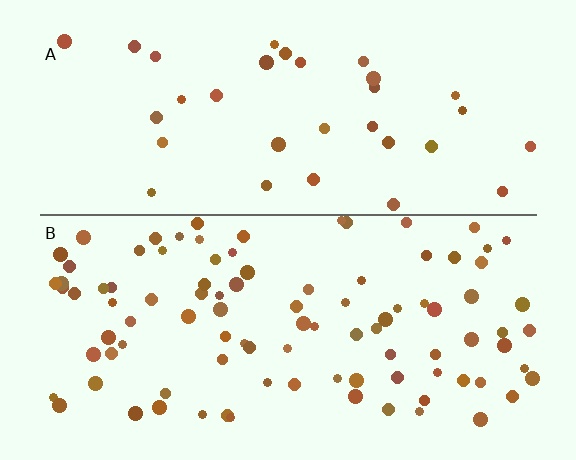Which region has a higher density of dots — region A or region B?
B (the bottom).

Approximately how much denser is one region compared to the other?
Approximately 2.8× — region B over region A.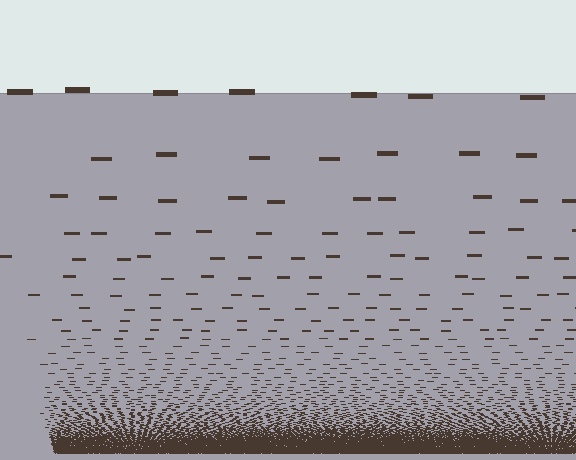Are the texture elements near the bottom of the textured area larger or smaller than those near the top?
Smaller. The gradient is inverted — elements near the bottom are smaller and denser.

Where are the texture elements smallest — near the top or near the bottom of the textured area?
Near the bottom.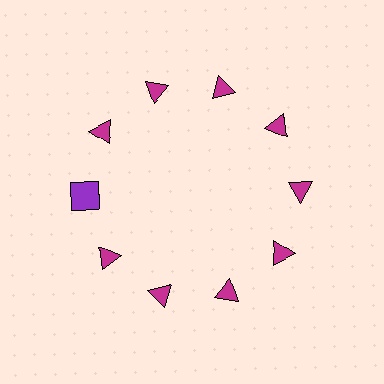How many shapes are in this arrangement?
There are 10 shapes arranged in a ring pattern.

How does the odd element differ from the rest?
It differs in both color (purple instead of magenta) and shape (square instead of triangle).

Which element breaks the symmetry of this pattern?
The purple square at roughly the 9 o'clock position breaks the symmetry. All other shapes are magenta triangles.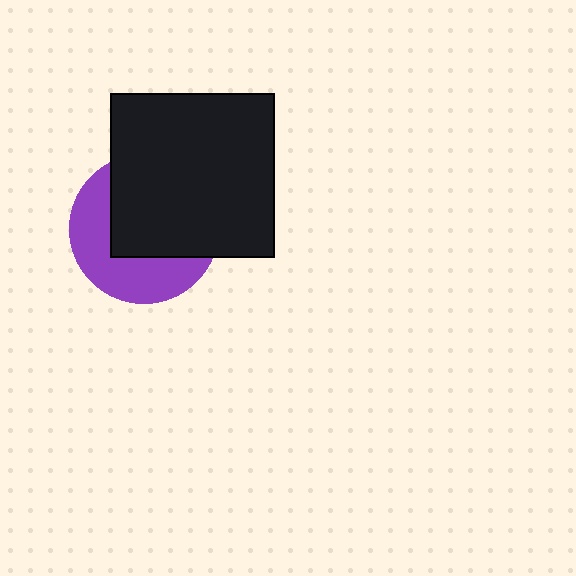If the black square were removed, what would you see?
You would see the complete purple circle.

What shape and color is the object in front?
The object in front is a black square.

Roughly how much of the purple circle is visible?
A small part of it is visible (roughly 43%).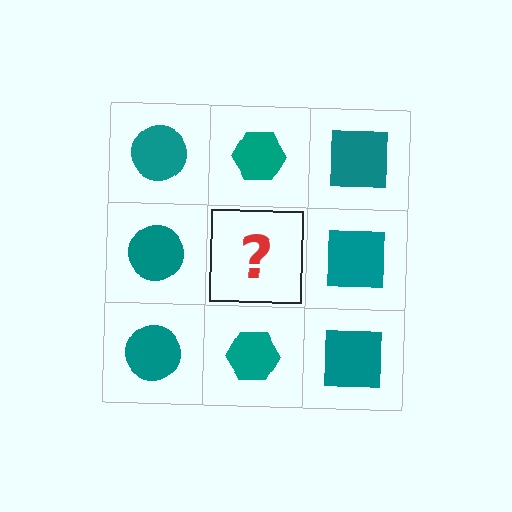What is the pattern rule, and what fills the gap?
The rule is that each column has a consistent shape. The gap should be filled with a teal hexagon.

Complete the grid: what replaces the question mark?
The question mark should be replaced with a teal hexagon.